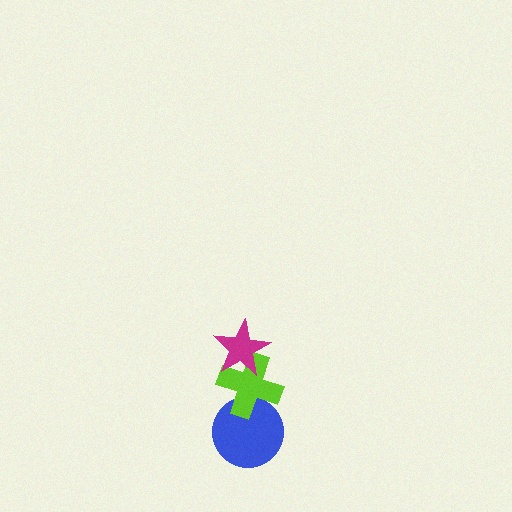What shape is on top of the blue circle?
The lime cross is on top of the blue circle.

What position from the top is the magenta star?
The magenta star is 1st from the top.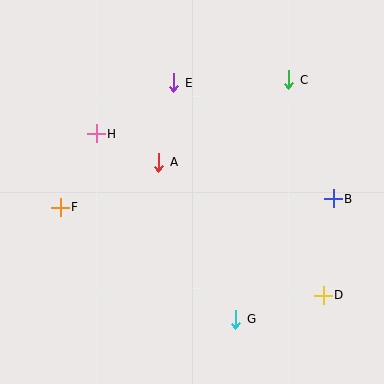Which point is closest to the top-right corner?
Point C is closest to the top-right corner.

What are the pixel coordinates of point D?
Point D is at (323, 295).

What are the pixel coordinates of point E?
Point E is at (174, 83).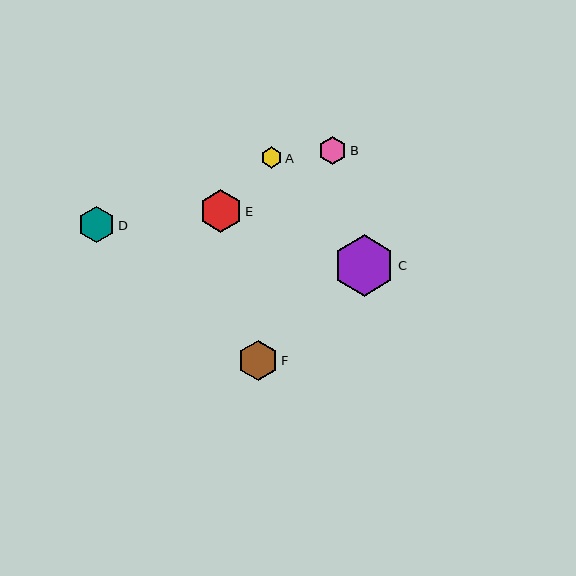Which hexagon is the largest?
Hexagon C is the largest with a size of approximately 61 pixels.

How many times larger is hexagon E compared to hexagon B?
Hexagon E is approximately 1.5 times the size of hexagon B.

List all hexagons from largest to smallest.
From largest to smallest: C, E, F, D, B, A.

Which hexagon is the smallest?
Hexagon A is the smallest with a size of approximately 21 pixels.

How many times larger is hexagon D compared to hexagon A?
Hexagon D is approximately 1.7 times the size of hexagon A.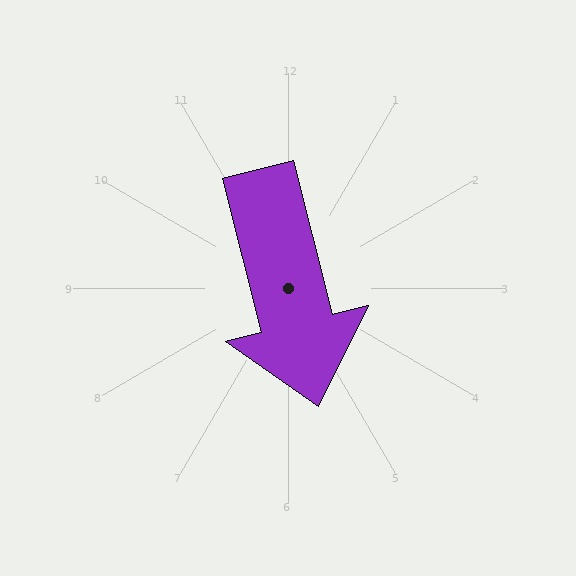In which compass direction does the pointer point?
South.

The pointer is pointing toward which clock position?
Roughly 6 o'clock.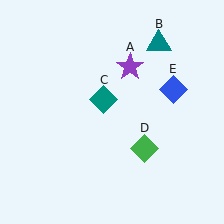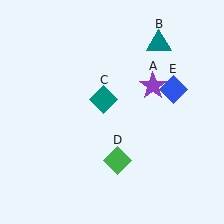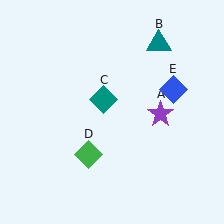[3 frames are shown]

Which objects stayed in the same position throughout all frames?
Teal triangle (object B) and teal diamond (object C) and blue diamond (object E) remained stationary.